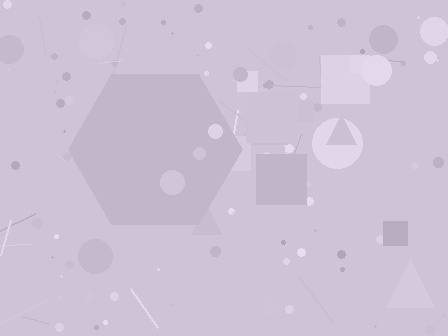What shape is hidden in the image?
A hexagon is hidden in the image.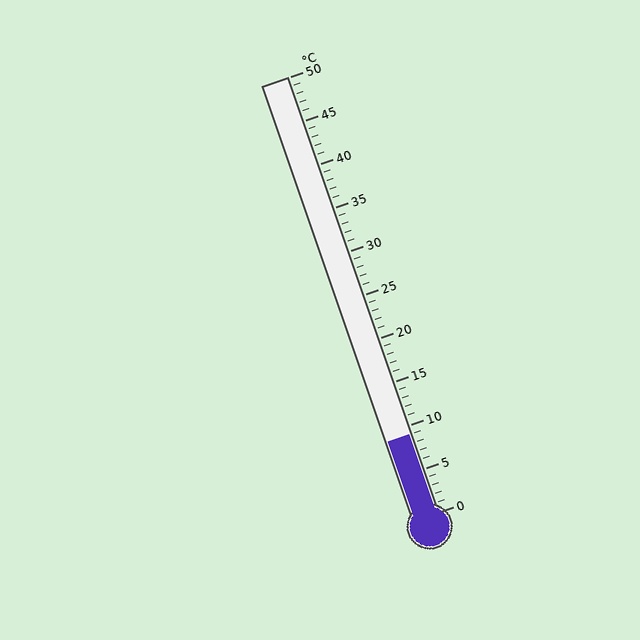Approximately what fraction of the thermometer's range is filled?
The thermometer is filled to approximately 20% of its range.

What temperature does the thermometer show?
The thermometer shows approximately 9°C.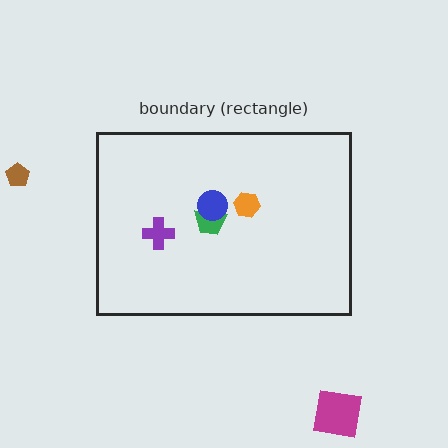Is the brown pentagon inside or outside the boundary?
Outside.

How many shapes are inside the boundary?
4 inside, 2 outside.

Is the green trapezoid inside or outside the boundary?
Inside.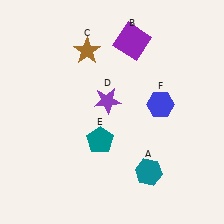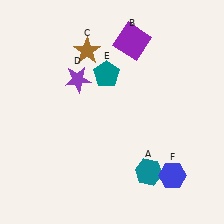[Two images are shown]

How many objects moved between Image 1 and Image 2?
3 objects moved between the two images.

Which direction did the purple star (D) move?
The purple star (D) moved left.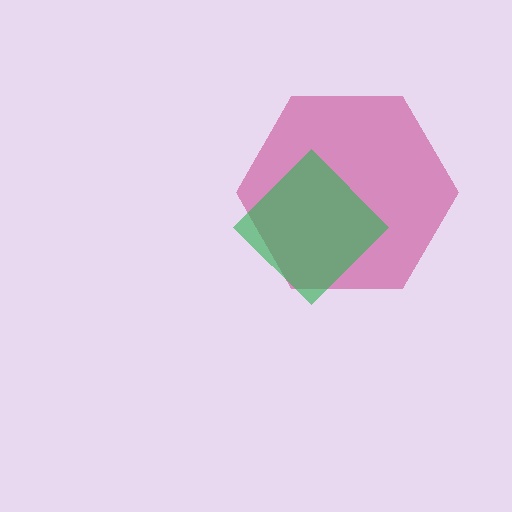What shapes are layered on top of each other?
The layered shapes are: a magenta hexagon, a green diamond.